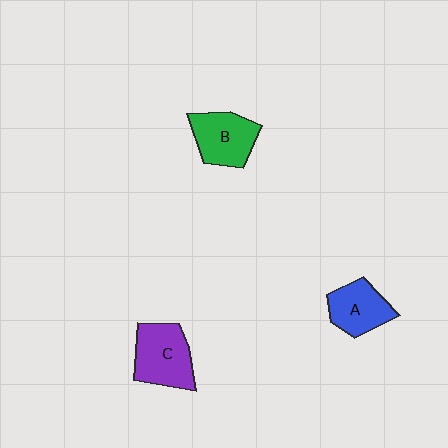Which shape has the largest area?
Shape C (purple).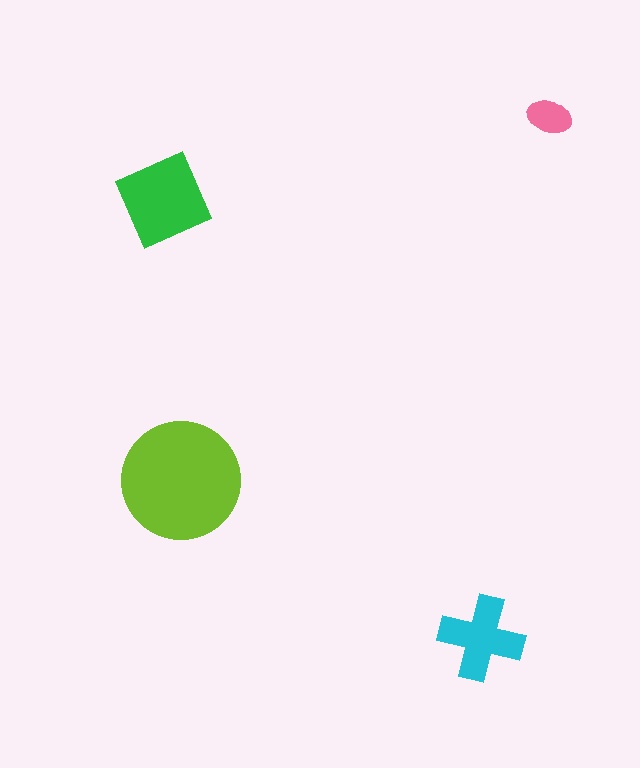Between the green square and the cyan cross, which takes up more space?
The green square.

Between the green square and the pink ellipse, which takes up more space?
The green square.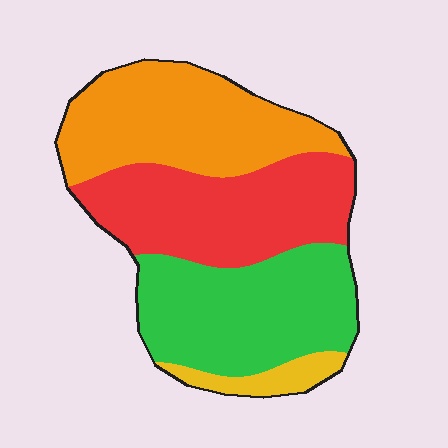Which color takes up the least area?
Yellow, at roughly 5%.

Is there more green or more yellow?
Green.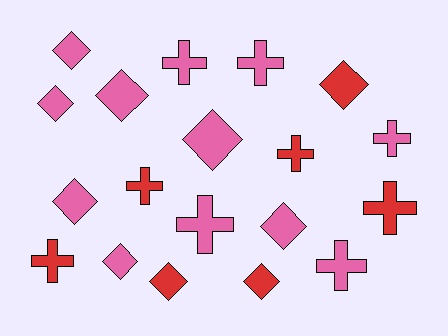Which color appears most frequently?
Pink, with 12 objects.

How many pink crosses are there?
There are 5 pink crosses.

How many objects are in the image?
There are 19 objects.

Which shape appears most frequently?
Diamond, with 10 objects.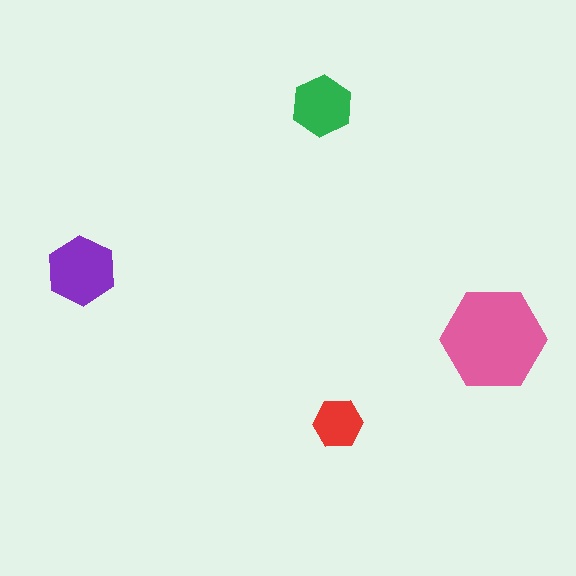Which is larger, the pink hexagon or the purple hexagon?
The pink one.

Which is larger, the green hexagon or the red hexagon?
The green one.